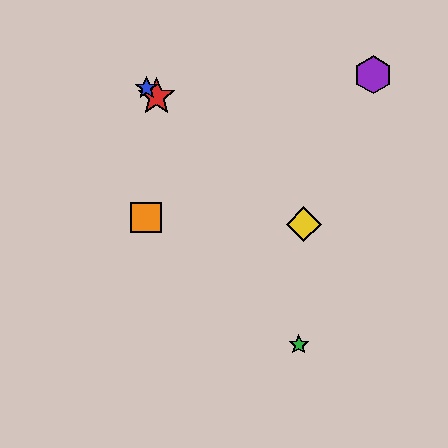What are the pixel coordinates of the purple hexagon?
The purple hexagon is at (373, 75).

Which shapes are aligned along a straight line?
The red star, the blue star, the yellow diamond are aligned along a straight line.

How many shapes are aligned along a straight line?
3 shapes (the red star, the blue star, the yellow diamond) are aligned along a straight line.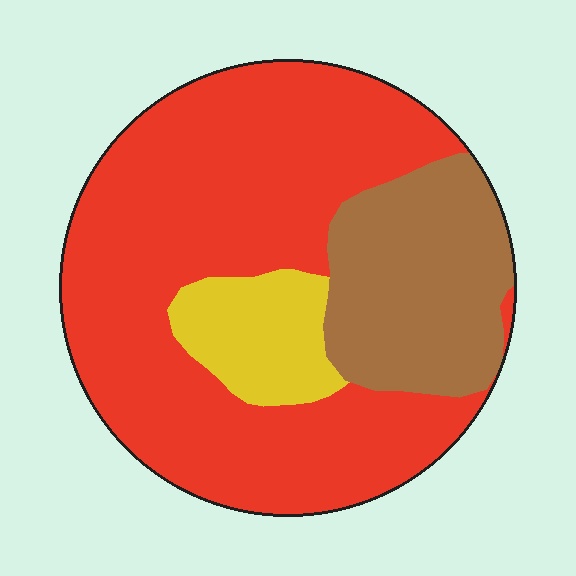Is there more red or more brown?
Red.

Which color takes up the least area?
Yellow, at roughly 10%.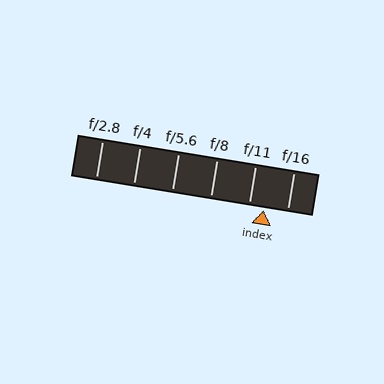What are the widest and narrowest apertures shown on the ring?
The widest aperture shown is f/2.8 and the narrowest is f/16.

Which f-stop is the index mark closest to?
The index mark is closest to f/11.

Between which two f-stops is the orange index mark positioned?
The index mark is between f/11 and f/16.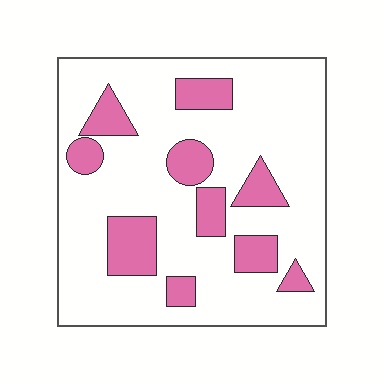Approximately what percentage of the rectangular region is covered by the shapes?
Approximately 20%.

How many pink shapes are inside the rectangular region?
10.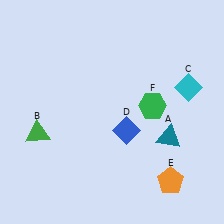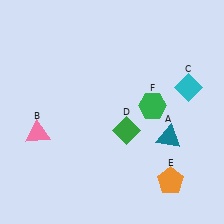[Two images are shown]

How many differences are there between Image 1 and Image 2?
There are 2 differences between the two images.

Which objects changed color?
B changed from green to pink. D changed from blue to green.